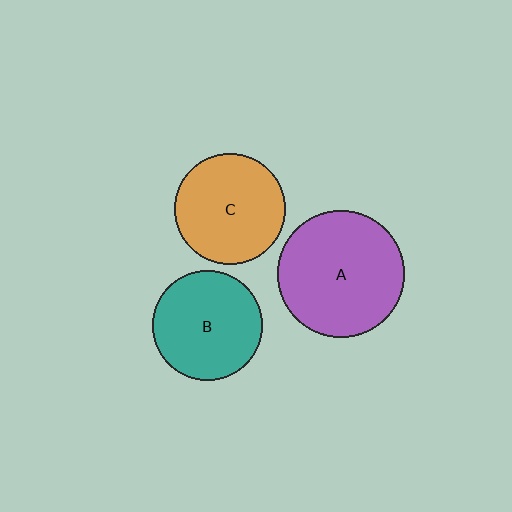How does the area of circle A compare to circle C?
Approximately 1.3 times.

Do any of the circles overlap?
No, none of the circles overlap.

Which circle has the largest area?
Circle A (purple).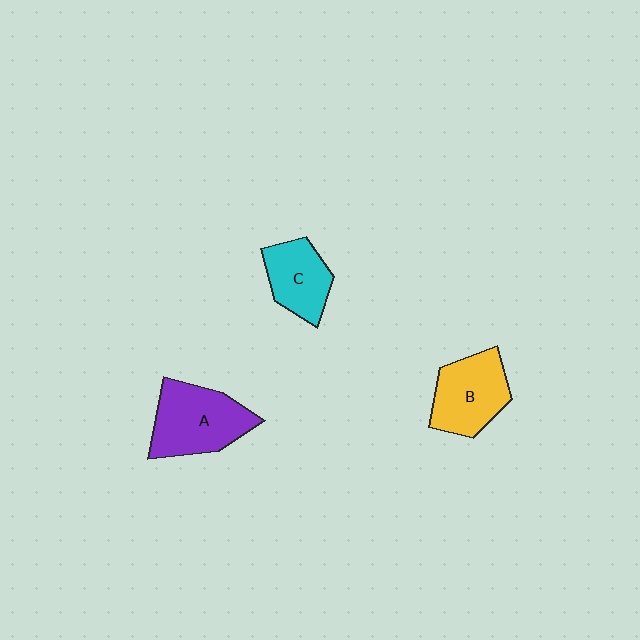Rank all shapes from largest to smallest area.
From largest to smallest: A (purple), B (yellow), C (cyan).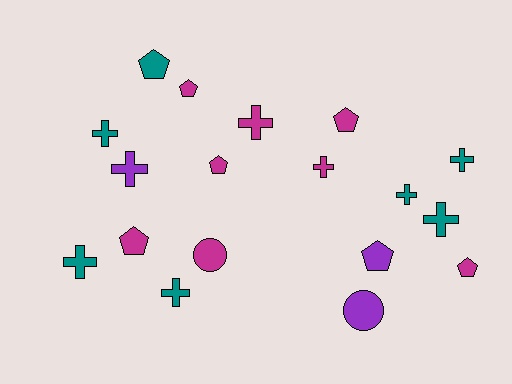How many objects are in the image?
There are 18 objects.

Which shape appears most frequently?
Cross, with 9 objects.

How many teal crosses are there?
There are 6 teal crosses.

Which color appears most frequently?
Magenta, with 8 objects.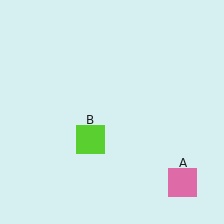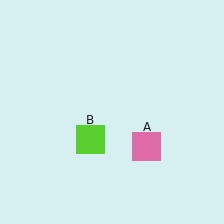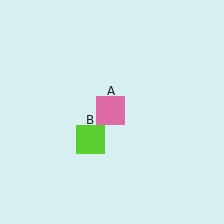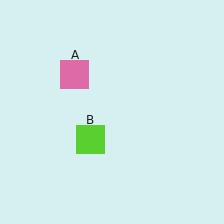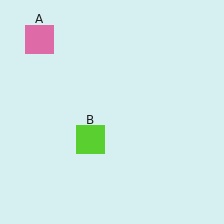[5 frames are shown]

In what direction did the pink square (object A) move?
The pink square (object A) moved up and to the left.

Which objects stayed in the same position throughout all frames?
Lime square (object B) remained stationary.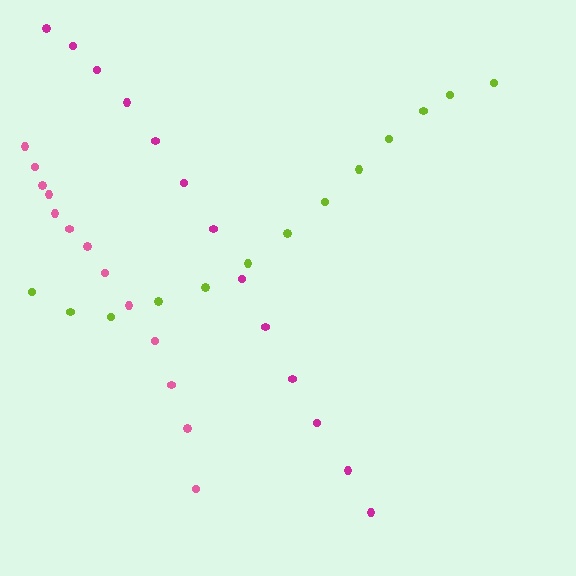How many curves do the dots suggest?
There are 3 distinct paths.